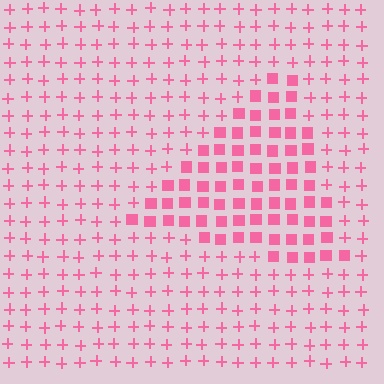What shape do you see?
I see a triangle.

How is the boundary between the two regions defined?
The boundary is defined by a change in element shape: squares inside vs. plus signs outside. All elements share the same color and spacing.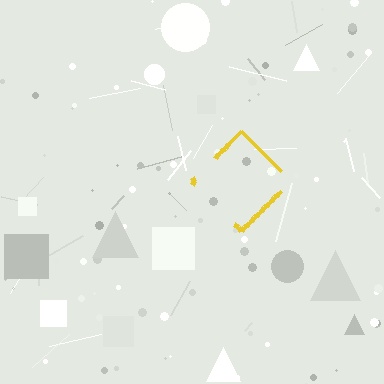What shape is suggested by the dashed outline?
The dashed outline suggests a diamond.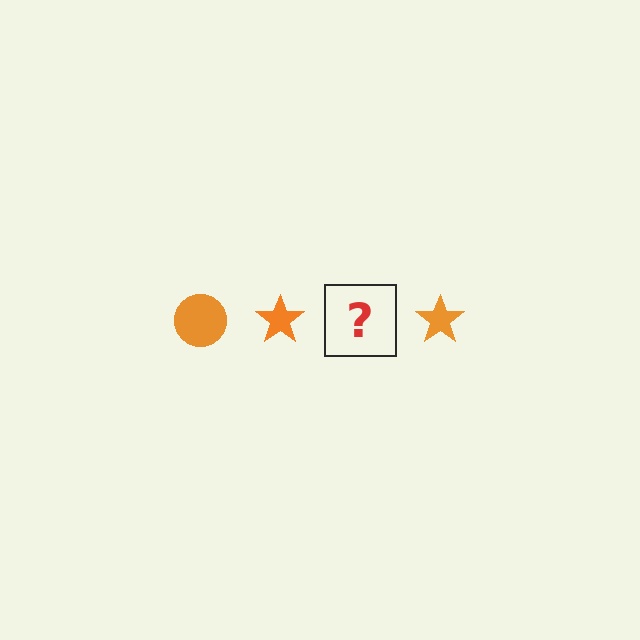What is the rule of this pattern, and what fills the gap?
The rule is that the pattern cycles through circle, star shapes in orange. The gap should be filled with an orange circle.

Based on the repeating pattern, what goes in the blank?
The blank should be an orange circle.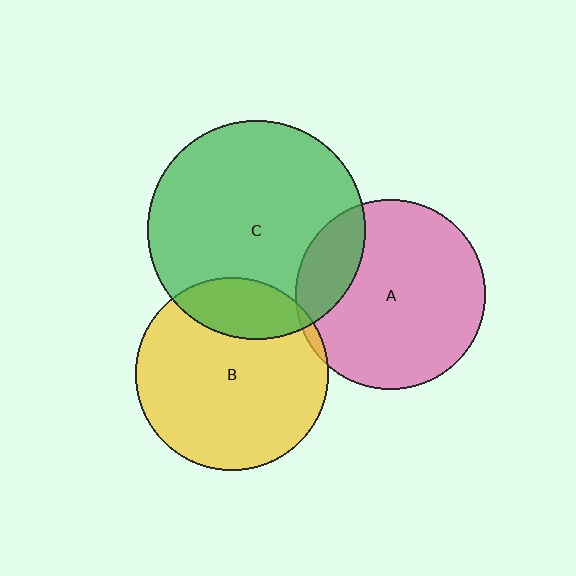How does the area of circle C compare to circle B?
Approximately 1.3 times.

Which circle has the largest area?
Circle C (green).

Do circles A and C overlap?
Yes.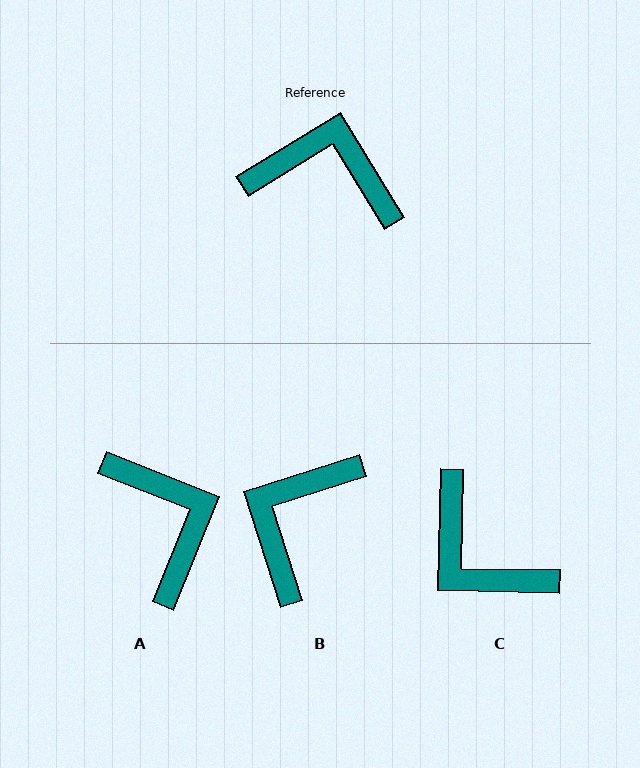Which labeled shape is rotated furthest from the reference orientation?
C, about 147 degrees away.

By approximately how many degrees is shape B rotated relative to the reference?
Approximately 76 degrees counter-clockwise.